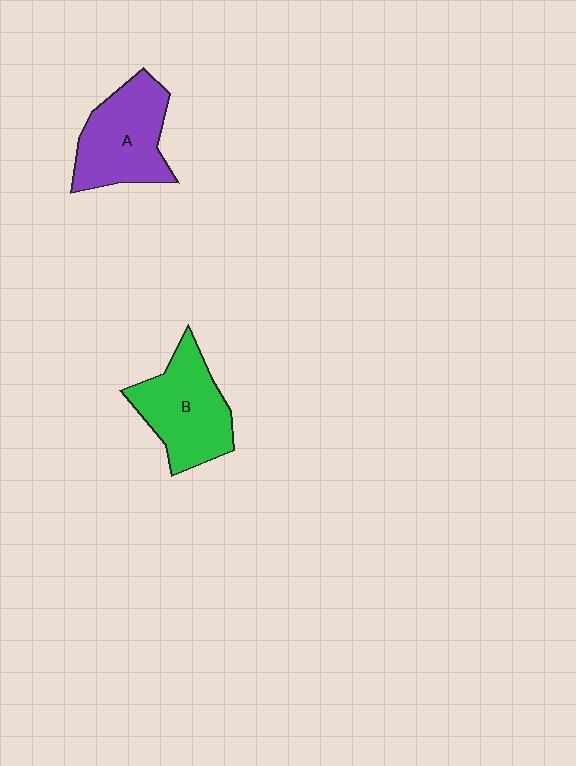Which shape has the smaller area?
Shape A (purple).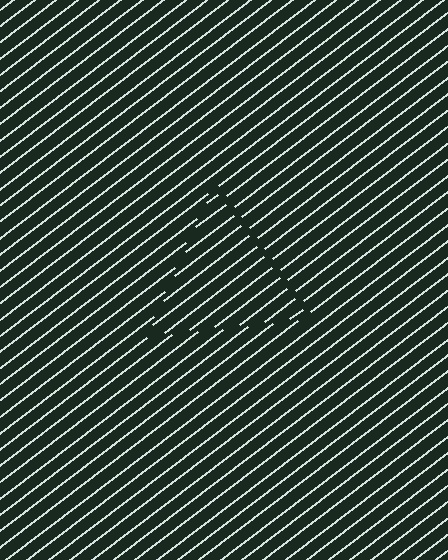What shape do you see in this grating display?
An illusory triangle. The interior of the shape contains the same grating, shifted by half a period — the contour is defined by the phase discontinuity where line-ends from the inner and outer gratings abut.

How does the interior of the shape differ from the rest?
The interior of the shape contains the same grating, shifted by half a period — the contour is defined by the phase discontinuity where line-ends from the inner and outer gratings abut.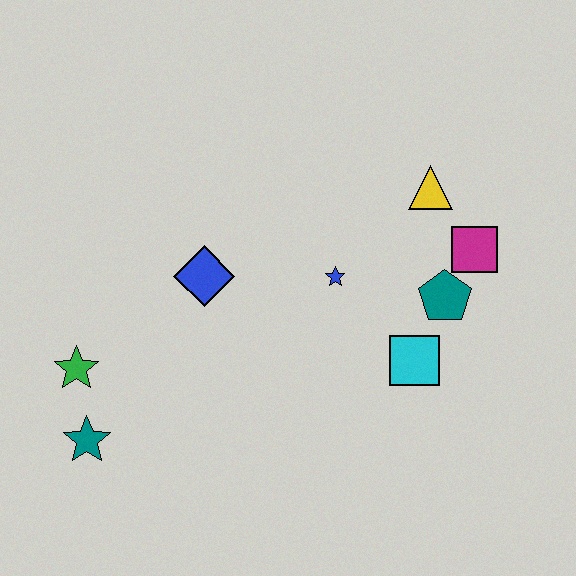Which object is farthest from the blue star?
The teal star is farthest from the blue star.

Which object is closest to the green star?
The teal star is closest to the green star.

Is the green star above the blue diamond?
No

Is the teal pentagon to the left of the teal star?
No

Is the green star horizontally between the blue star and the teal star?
No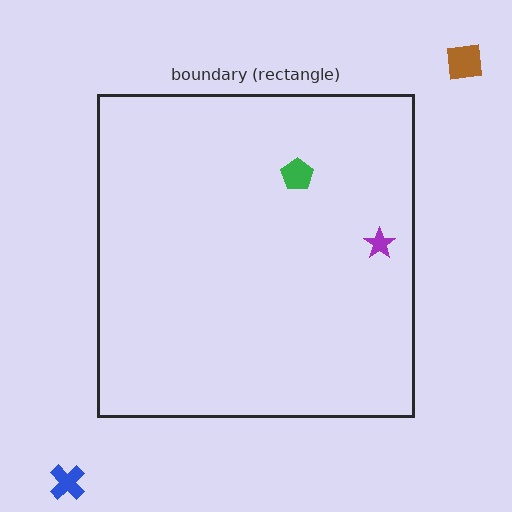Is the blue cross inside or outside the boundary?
Outside.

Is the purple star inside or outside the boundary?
Inside.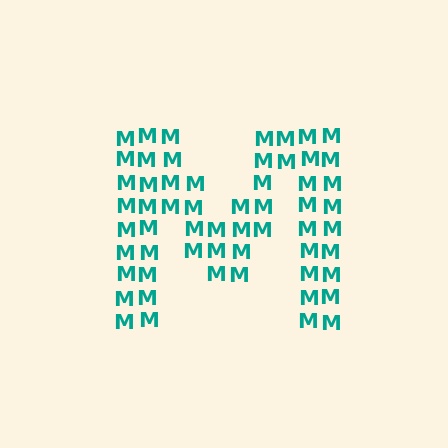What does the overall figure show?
The overall figure shows the letter M.